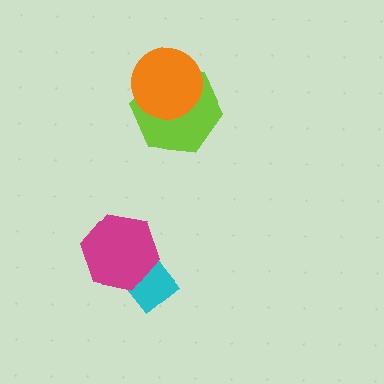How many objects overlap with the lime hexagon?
1 object overlaps with the lime hexagon.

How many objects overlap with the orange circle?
1 object overlaps with the orange circle.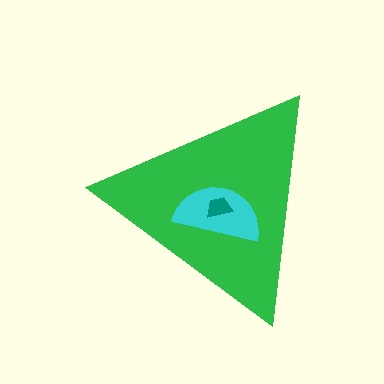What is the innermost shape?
The teal trapezoid.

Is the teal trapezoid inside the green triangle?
Yes.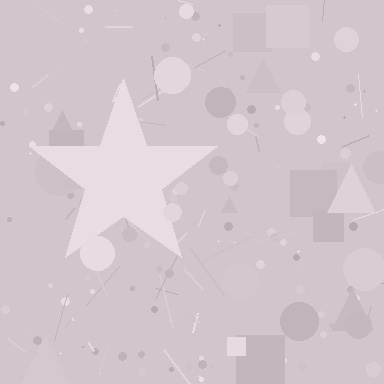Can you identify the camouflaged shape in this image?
The camouflaged shape is a star.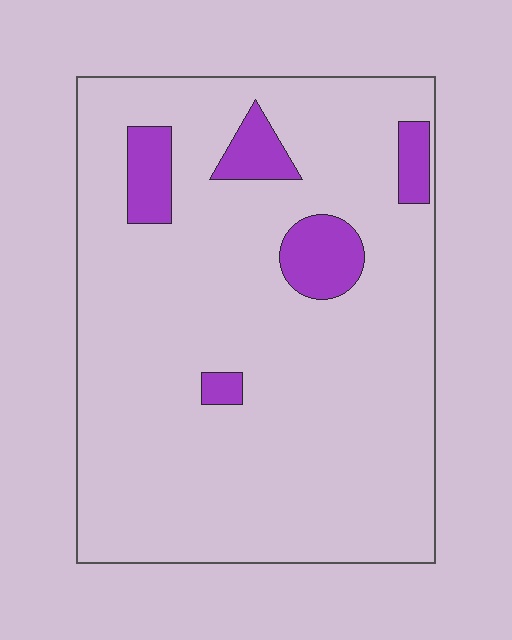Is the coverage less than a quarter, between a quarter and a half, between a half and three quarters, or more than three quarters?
Less than a quarter.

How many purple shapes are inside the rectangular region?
5.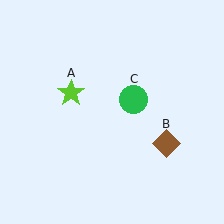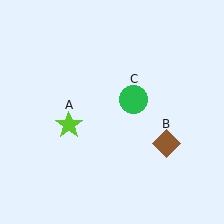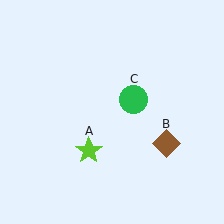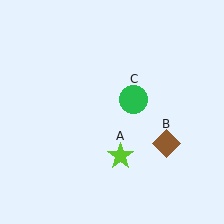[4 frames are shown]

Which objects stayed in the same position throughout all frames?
Brown diamond (object B) and green circle (object C) remained stationary.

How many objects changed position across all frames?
1 object changed position: lime star (object A).